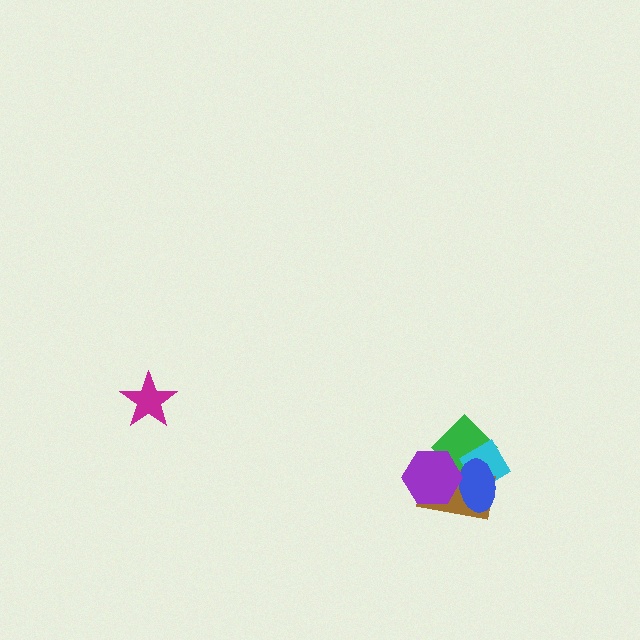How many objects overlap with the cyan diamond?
3 objects overlap with the cyan diamond.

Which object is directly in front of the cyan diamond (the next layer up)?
The brown rectangle is directly in front of the cyan diamond.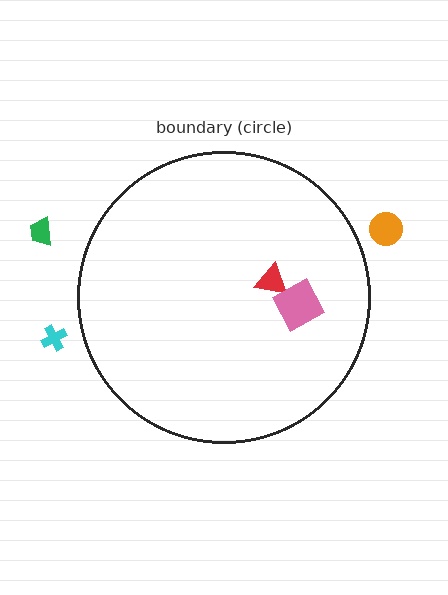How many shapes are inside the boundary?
2 inside, 3 outside.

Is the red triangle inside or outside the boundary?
Inside.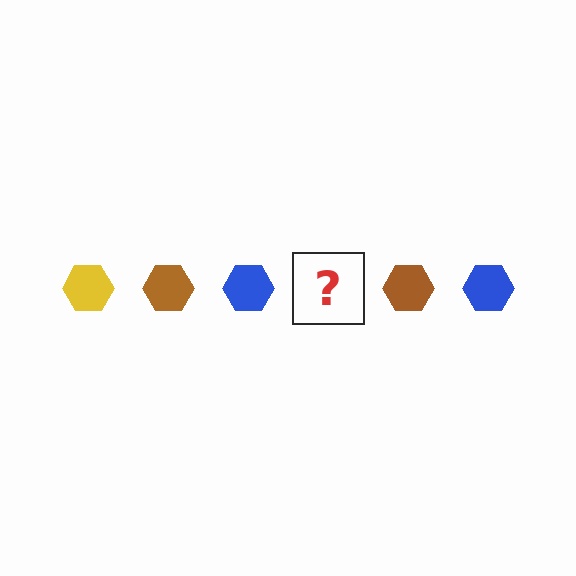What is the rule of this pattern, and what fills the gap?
The rule is that the pattern cycles through yellow, brown, blue hexagons. The gap should be filled with a yellow hexagon.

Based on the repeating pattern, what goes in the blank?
The blank should be a yellow hexagon.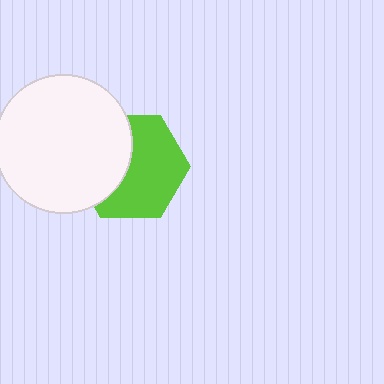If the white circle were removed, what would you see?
You would see the complete lime hexagon.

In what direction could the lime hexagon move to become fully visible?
The lime hexagon could move right. That would shift it out from behind the white circle entirely.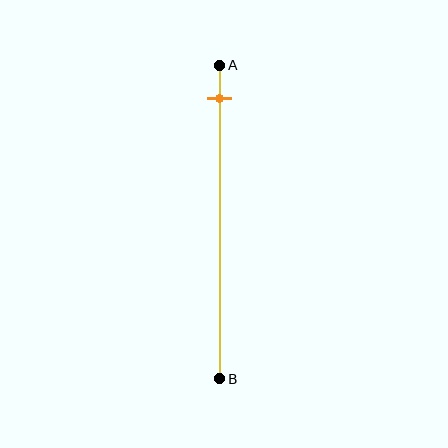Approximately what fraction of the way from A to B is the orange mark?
The orange mark is approximately 10% of the way from A to B.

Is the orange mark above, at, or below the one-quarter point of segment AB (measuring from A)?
The orange mark is above the one-quarter point of segment AB.